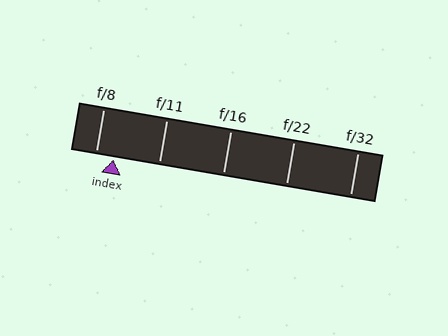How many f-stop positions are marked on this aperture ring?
There are 5 f-stop positions marked.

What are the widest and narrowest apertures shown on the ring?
The widest aperture shown is f/8 and the narrowest is f/32.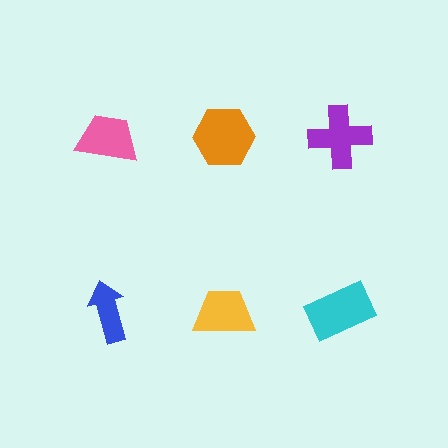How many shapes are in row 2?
3 shapes.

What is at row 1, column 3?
A purple cross.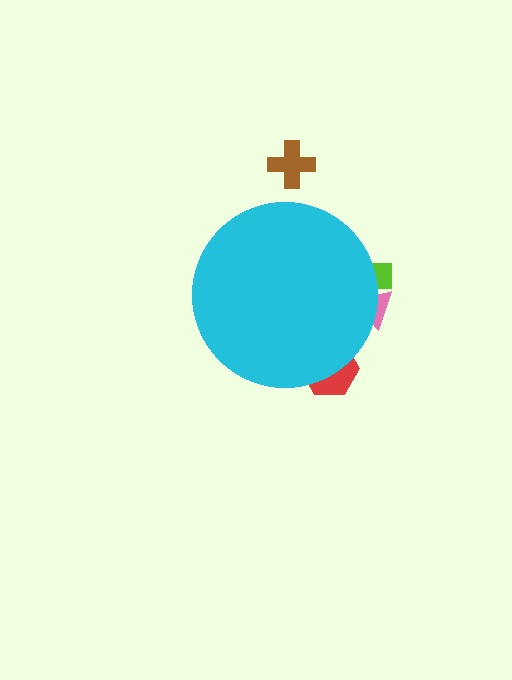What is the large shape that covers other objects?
A cyan circle.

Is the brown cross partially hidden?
No, the brown cross is fully visible.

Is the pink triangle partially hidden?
Yes, the pink triangle is partially hidden behind the cyan circle.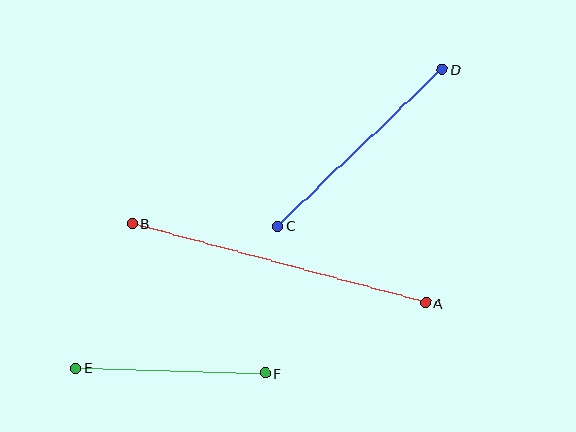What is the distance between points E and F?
The distance is approximately 189 pixels.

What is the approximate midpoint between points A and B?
The midpoint is at approximately (279, 263) pixels.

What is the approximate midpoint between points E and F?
The midpoint is at approximately (171, 371) pixels.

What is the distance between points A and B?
The distance is approximately 304 pixels.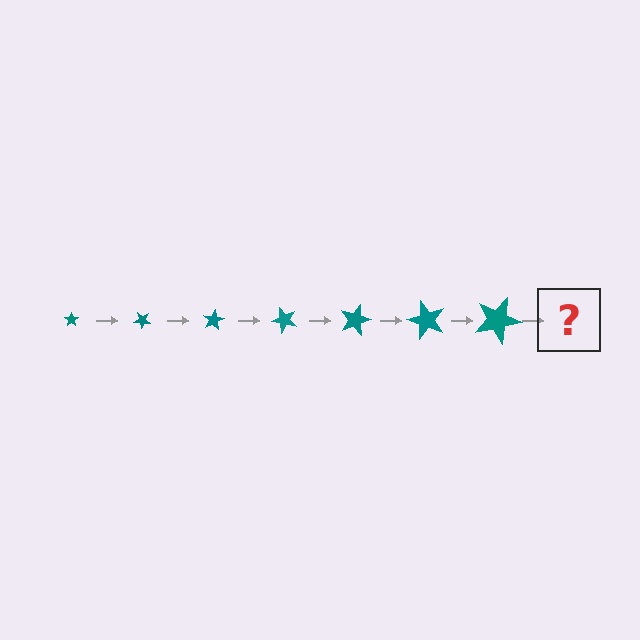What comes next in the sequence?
The next element should be a star, larger than the previous one and rotated 280 degrees from the start.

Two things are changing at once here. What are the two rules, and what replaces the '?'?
The two rules are that the star grows larger each step and it rotates 40 degrees each step. The '?' should be a star, larger than the previous one and rotated 280 degrees from the start.